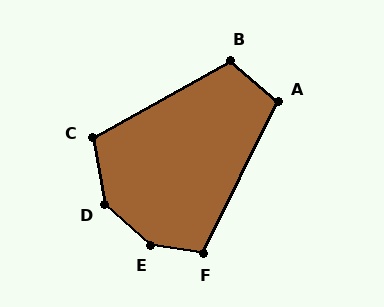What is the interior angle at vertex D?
Approximately 142 degrees (obtuse).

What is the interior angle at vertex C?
Approximately 109 degrees (obtuse).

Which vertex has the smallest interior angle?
A, at approximately 104 degrees.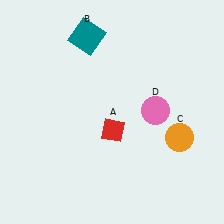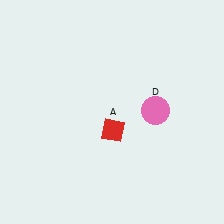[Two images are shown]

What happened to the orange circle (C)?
The orange circle (C) was removed in Image 2. It was in the bottom-right area of Image 1.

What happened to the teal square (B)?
The teal square (B) was removed in Image 2. It was in the top-left area of Image 1.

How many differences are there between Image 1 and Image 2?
There are 2 differences between the two images.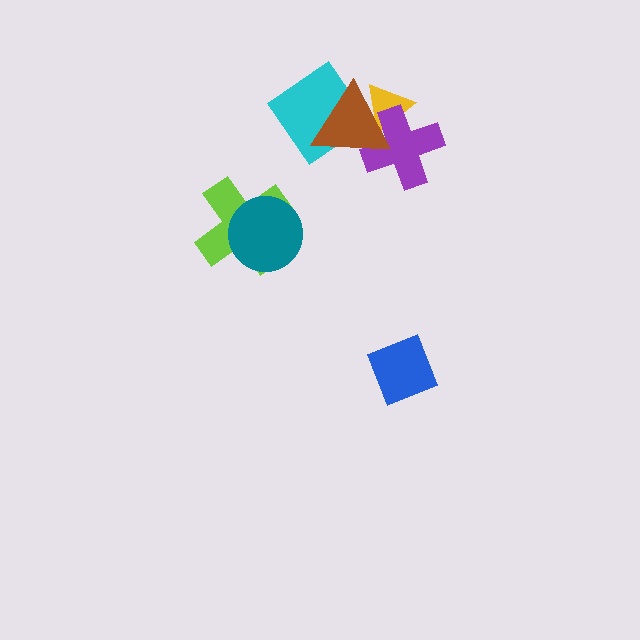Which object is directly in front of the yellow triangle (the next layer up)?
The purple cross is directly in front of the yellow triangle.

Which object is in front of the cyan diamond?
The brown triangle is in front of the cyan diamond.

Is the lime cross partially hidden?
Yes, it is partially covered by another shape.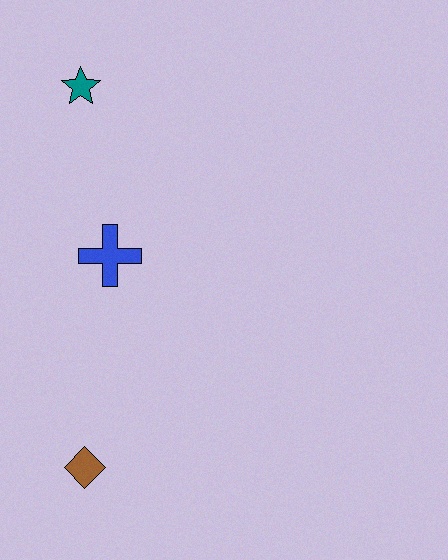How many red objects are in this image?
There are no red objects.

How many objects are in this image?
There are 3 objects.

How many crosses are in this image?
There is 1 cross.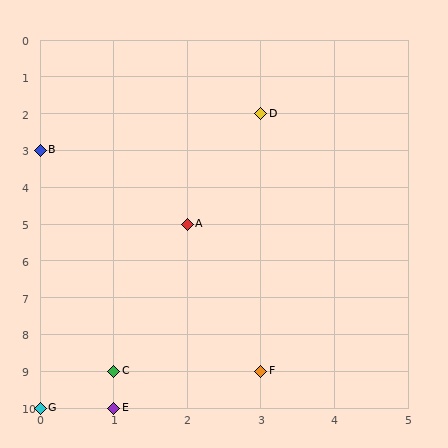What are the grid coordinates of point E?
Point E is at grid coordinates (1, 10).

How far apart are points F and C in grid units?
Points F and C are 2 columns apart.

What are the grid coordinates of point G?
Point G is at grid coordinates (0, 10).